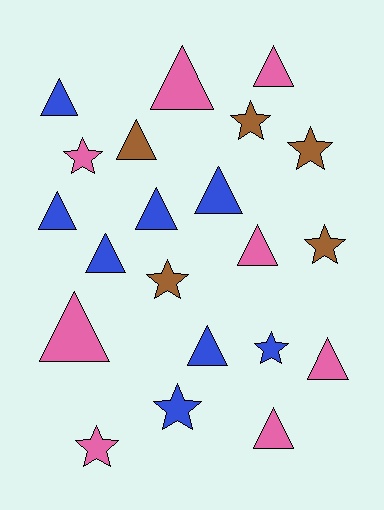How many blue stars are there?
There are 2 blue stars.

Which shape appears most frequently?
Triangle, with 13 objects.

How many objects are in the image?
There are 21 objects.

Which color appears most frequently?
Blue, with 8 objects.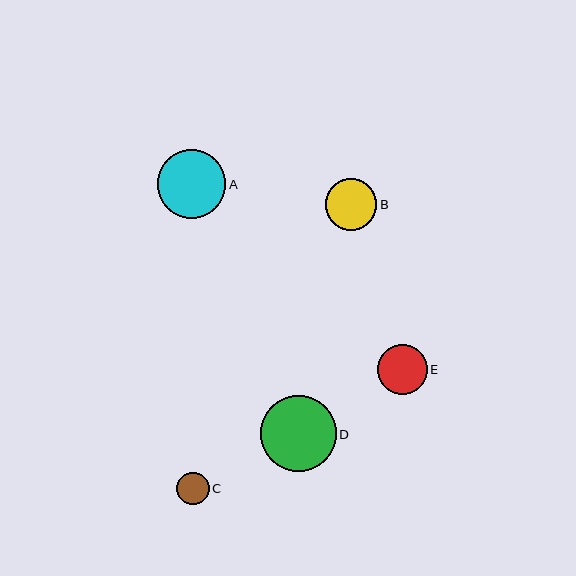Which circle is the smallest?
Circle C is the smallest with a size of approximately 32 pixels.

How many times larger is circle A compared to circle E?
Circle A is approximately 1.4 times the size of circle E.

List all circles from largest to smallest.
From largest to smallest: D, A, B, E, C.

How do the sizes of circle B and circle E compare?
Circle B and circle E are approximately the same size.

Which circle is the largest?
Circle D is the largest with a size of approximately 76 pixels.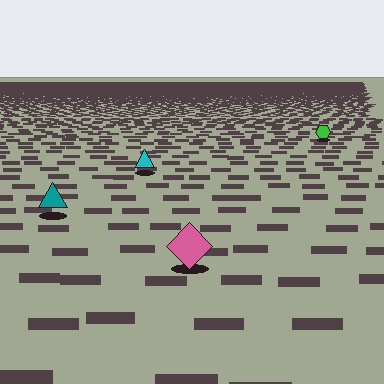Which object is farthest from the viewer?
The green hexagon is farthest from the viewer. It appears smaller and the ground texture around it is denser.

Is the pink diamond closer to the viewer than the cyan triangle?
Yes. The pink diamond is closer — you can tell from the texture gradient: the ground texture is coarser near it.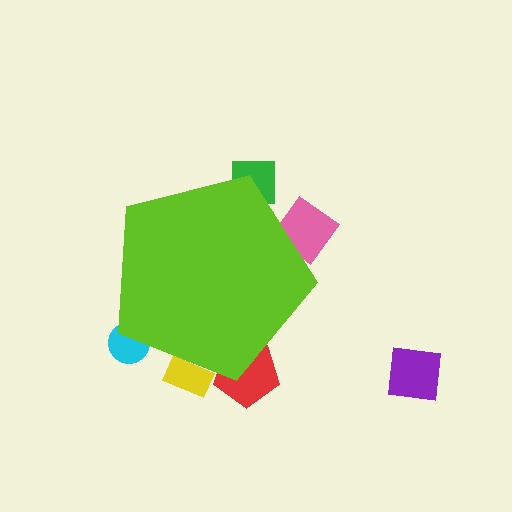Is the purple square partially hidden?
No, the purple square is fully visible.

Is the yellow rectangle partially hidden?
Yes, the yellow rectangle is partially hidden behind the lime pentagon.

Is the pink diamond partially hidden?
Yes, the pink diamond is partially hidden behind the lime pentagon.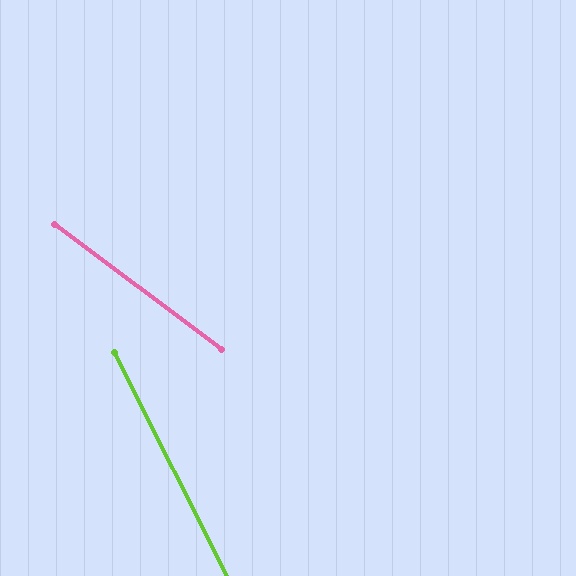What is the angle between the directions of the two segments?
Approximately 26 degrees.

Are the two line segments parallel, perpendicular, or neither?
Neither parallel nor perpendicular — they differ by about 26°.